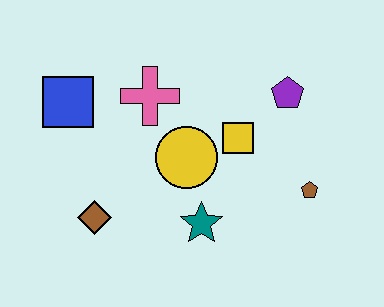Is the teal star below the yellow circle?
Yes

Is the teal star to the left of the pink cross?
No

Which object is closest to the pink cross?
The yellow circle is closest to the pink cross.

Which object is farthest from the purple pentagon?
The brown diamond is farthest from the purple pentagon.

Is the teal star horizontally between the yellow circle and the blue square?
No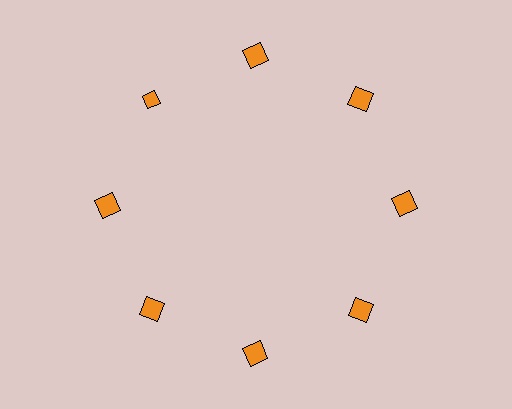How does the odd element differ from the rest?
It has a different shape: diamond instead of square.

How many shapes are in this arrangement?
There are 8 shapes arranged in a ring pattern.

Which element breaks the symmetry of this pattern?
The orange diamond at roughly the 10 o'clock position breaks the symmetry. All other shapes are orange squares.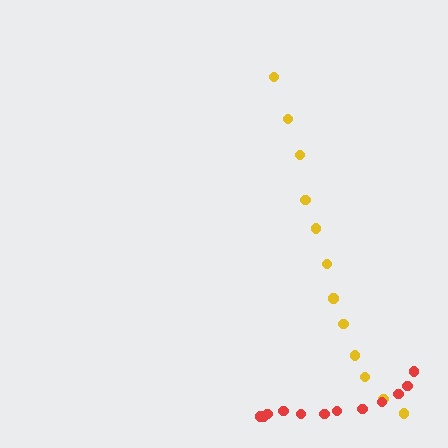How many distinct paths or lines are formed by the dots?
There are 2 distinct paths.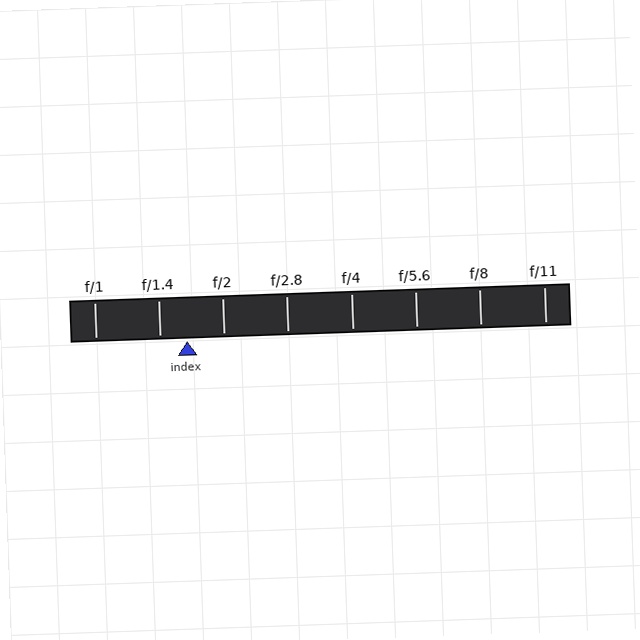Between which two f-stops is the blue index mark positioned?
The index mark is between f/1.4 and f/2.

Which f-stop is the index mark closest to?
The index mark is closest to f/1.4.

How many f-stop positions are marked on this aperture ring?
There are 8 f-stop positions marked.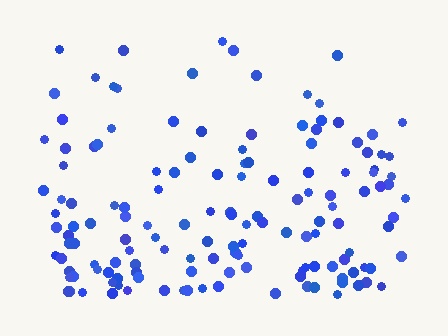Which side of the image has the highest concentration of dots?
The bottom.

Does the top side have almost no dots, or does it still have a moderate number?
Still a moderate number, just noticeably fewer than the bottom.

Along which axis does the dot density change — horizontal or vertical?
Vertical.